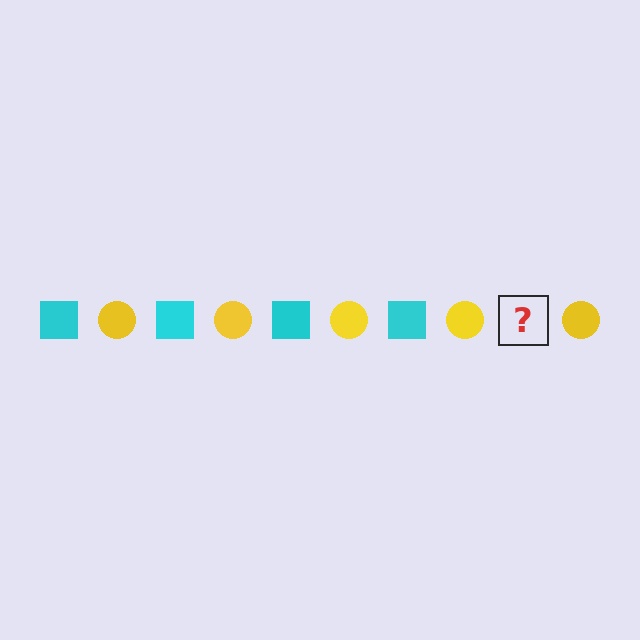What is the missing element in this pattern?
The missing element is a cyan square.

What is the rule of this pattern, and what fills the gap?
The rule is that the pattern alternates between cyan square and yellow circle. The gap should be filled with a cyan square.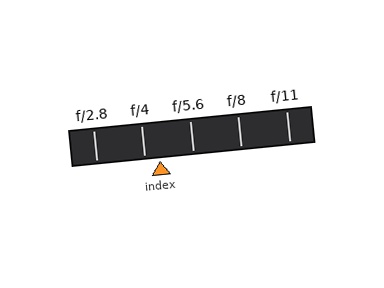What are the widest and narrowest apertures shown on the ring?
The widest aperture shown is f/2.8 and the narrowest is f/11.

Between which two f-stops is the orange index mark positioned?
The index mark is between f/4 and f/5.6.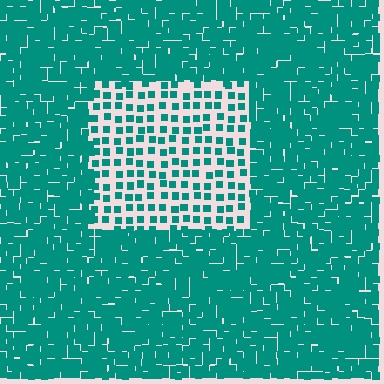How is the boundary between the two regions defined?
The boundary is defined by a change in element density (approximately 2.8x ratio). All elements are the same color, size, and shape.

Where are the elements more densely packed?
The elements are more densely packed outside the rectangle boundary.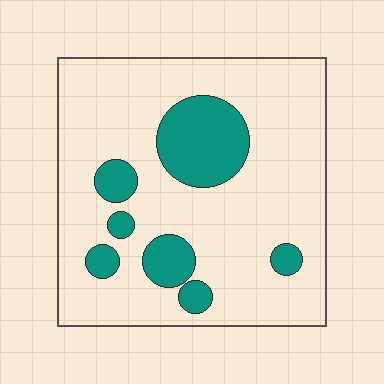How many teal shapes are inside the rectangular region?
7.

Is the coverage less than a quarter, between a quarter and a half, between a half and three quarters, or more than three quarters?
Less than a quarter.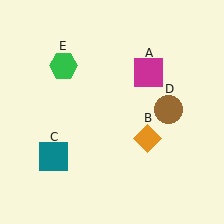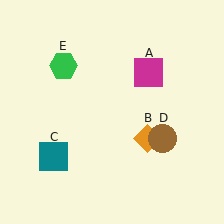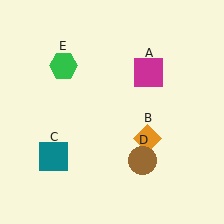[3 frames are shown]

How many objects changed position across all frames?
1 object changed position: brown circle (object D).